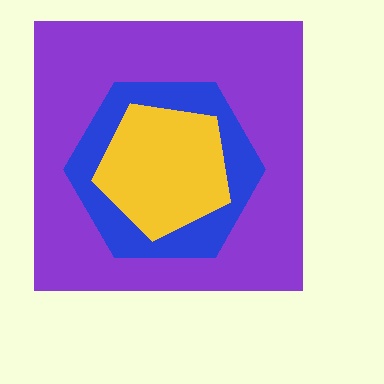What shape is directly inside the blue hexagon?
The yellow pentagon.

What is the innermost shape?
The yellow pentagon.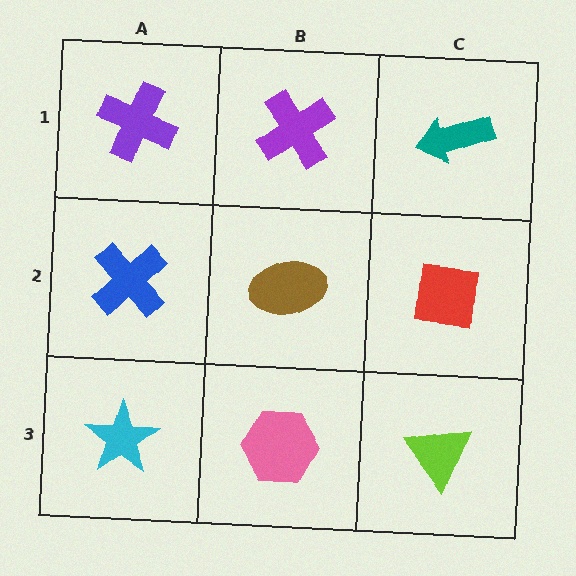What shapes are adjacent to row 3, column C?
A red square (row 2, column C), a pink hexagon (row 3, column B).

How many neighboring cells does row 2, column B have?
4.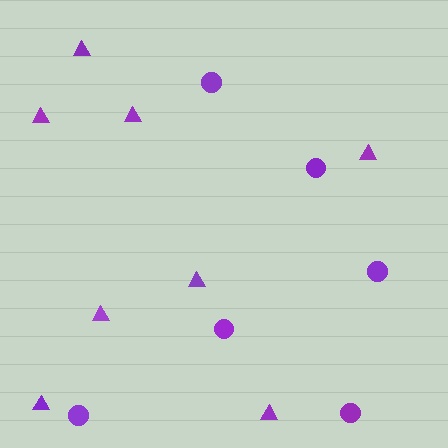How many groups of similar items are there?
There are 2 groups: one group of triangles (8) and one group of circles (6).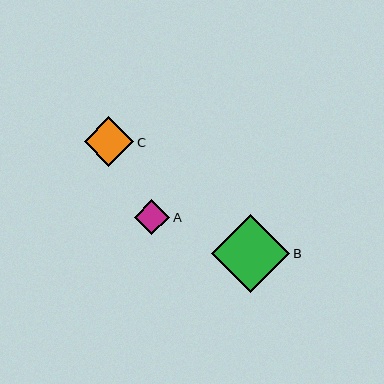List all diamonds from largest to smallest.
From largest to smallest: B, C, A.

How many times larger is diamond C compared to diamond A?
Diamond C is approximately 1.4 times the size of diamond A.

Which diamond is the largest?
Diamond B is the largest with a size of approximately 78 pixels.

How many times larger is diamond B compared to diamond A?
Diamond B is approximately 2.2 times the size of diamond A.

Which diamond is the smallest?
Diamond A is the smallest with a size of approximately 36 pixels.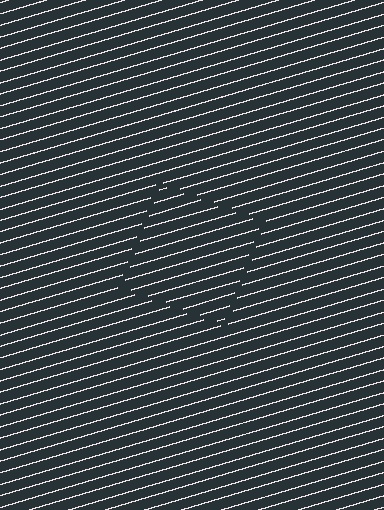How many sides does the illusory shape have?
4 sides — the line-ends trace a square.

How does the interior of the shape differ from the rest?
The interior of the shape contains the same grating, shifted by half a period — the contour is defined by the phase discontinuity where line-ends from the inner and outer gratings abut.